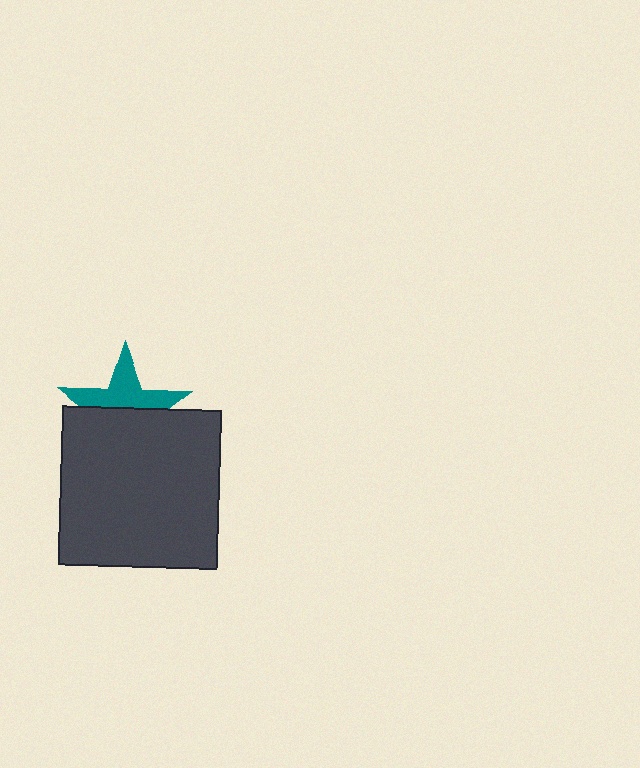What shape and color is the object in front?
The object in front is a dark gray square.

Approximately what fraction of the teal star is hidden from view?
Roughly 52% of the teal star is hidden behind the dark gray square.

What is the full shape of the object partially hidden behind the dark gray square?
The partially hidden object is a teal star.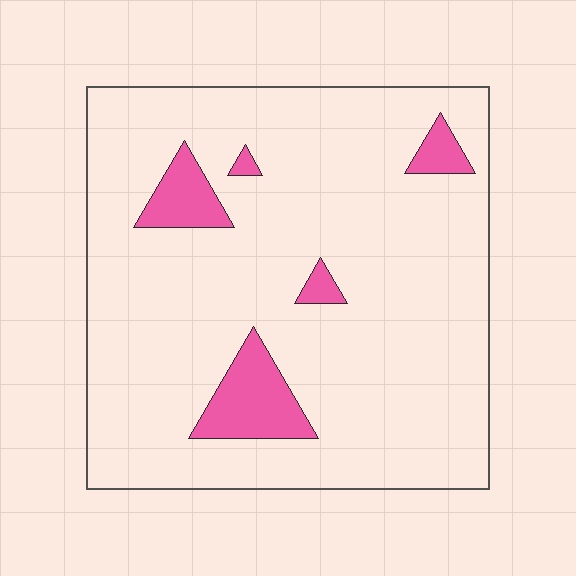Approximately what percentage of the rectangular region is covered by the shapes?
Approximately 10%.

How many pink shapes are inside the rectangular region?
5.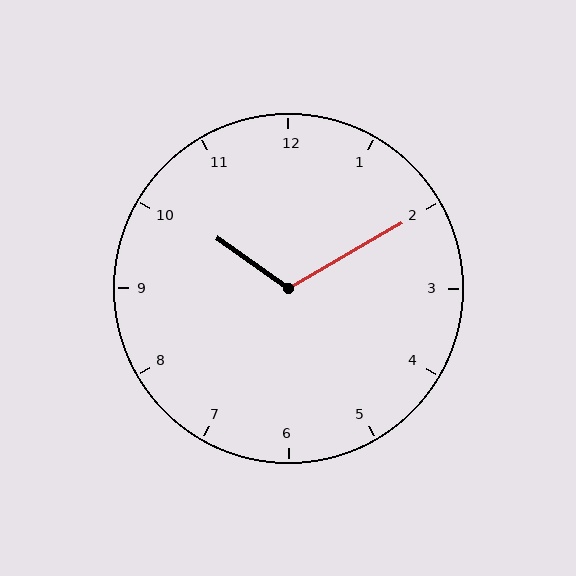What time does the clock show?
10:10.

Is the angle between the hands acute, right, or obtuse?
It is obtuse.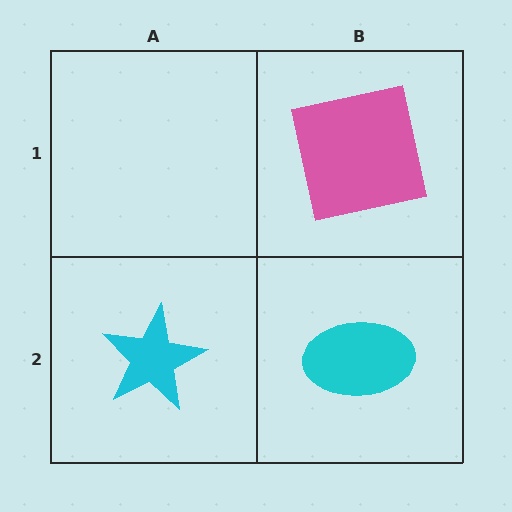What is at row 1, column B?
A pink square.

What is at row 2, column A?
A cyan star.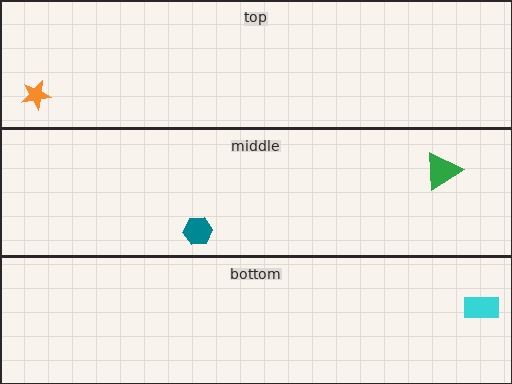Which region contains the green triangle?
The middle region.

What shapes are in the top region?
The orange star.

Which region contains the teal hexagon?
The middle region.